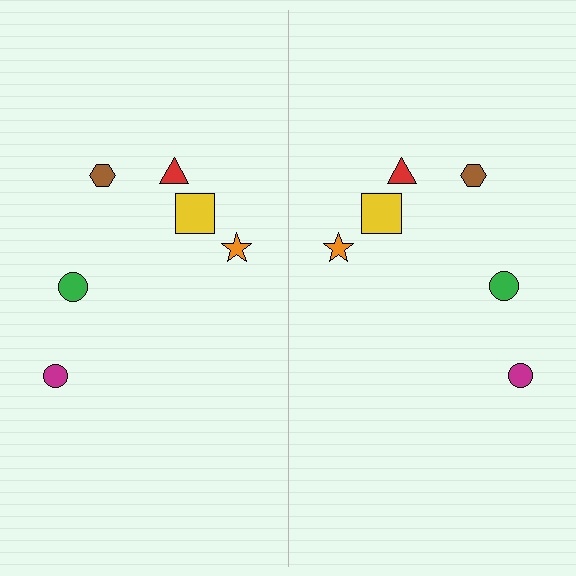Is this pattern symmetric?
Yes, this pattern has bilateral (reflection) symmetry.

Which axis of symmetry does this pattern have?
The pattern has a vertical axis of symmetry running through the center of the image.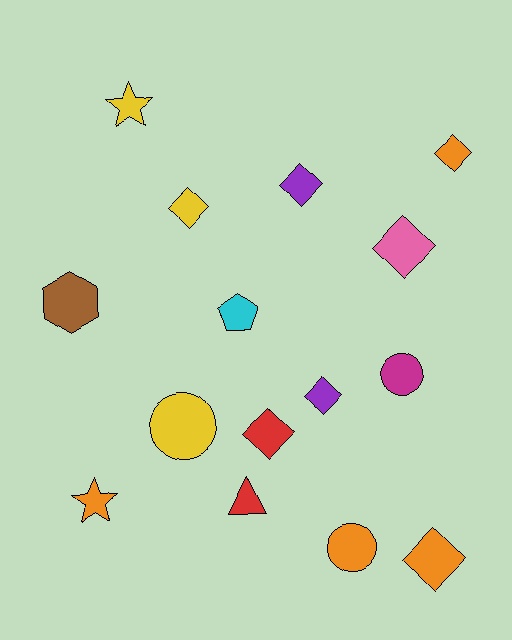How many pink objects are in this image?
There is 1 pink object.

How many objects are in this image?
There are 15 objects.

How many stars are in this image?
There are 2 stars.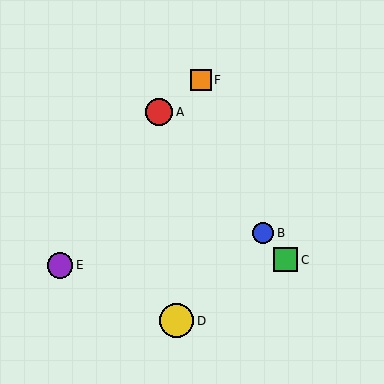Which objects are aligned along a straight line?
Objects A, B, C are aligned along a straight line.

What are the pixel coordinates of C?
Object C is at (286, 260).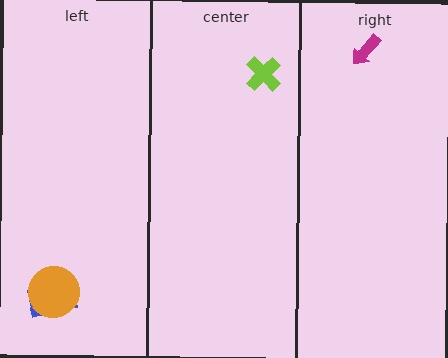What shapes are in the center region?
The lime cross.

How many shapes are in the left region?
2.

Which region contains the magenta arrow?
The right region.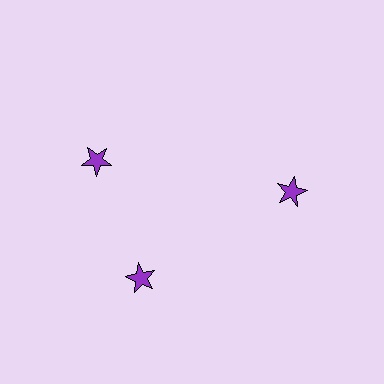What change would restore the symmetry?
The symmetry would be restored by rotating it back into even spacing with its neighbors so that all 3 stars sit at equal angles and equal distance from the center.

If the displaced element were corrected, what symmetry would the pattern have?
It would have 3-fold rotational symmetry — the pattern would map onto itself every 120 degrees.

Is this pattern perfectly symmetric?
No. The 3 purple stars are arranged in a ring, but one element near the 11 o'clock position is rotated out of alignment along the ring, breaking the 3-fold rotational symmetry.